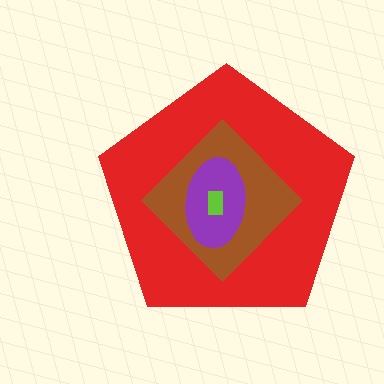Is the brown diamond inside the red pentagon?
Yes.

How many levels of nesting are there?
4.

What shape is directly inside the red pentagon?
The brown diamond.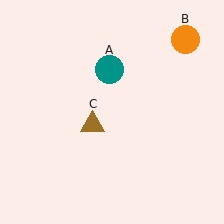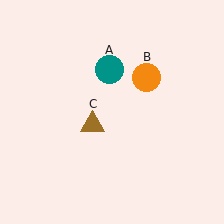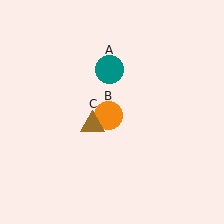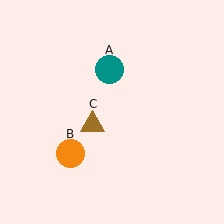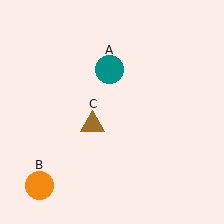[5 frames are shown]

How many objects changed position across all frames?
1 object changed position: orange circle (object B).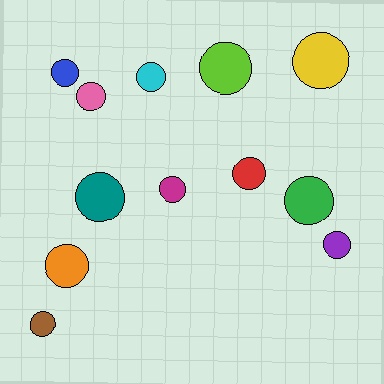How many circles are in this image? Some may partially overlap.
There are 12 circles.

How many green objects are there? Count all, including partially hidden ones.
There is 1 green object.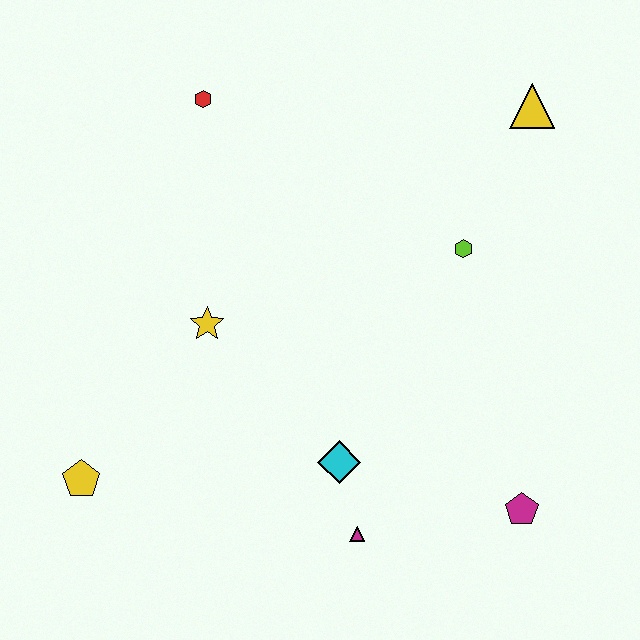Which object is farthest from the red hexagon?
The magenta pentagon is farthest from the red hexagon.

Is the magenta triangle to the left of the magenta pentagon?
Yes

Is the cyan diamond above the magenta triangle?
Yes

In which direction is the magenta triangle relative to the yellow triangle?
The magenta triangle is below the yellow triangle.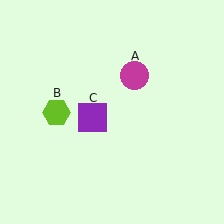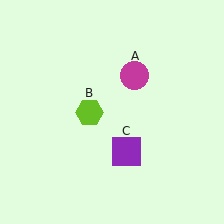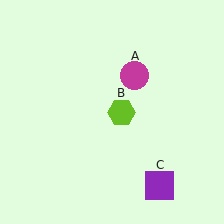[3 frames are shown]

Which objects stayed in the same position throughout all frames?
Magenta circle (object A) remained stationary.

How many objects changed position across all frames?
2 objects changed position: lime hexagon (object B), purple square (object C).